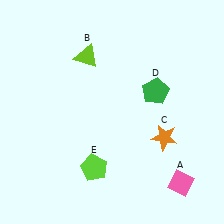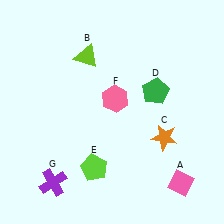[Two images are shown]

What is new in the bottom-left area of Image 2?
A purple cross (G) was added in the bottom-left area of Image 2.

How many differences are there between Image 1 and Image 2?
There are 2 differences between the two images.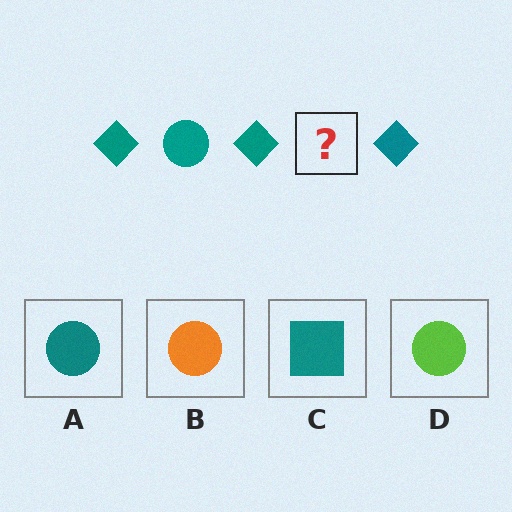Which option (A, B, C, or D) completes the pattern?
A.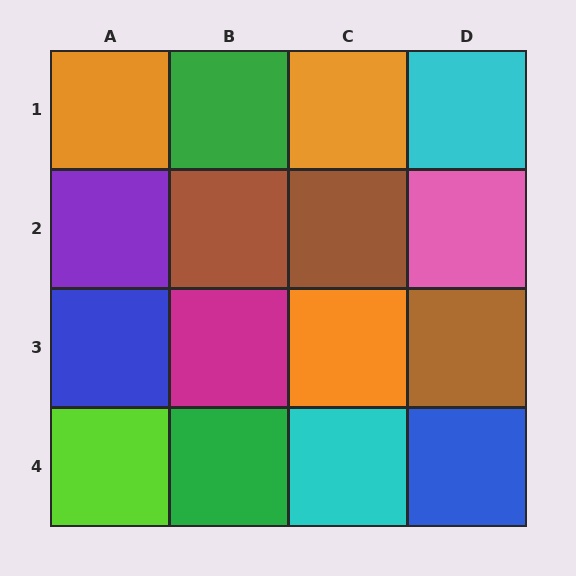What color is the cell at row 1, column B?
Green.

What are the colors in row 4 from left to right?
Lime, green, cyan, blue.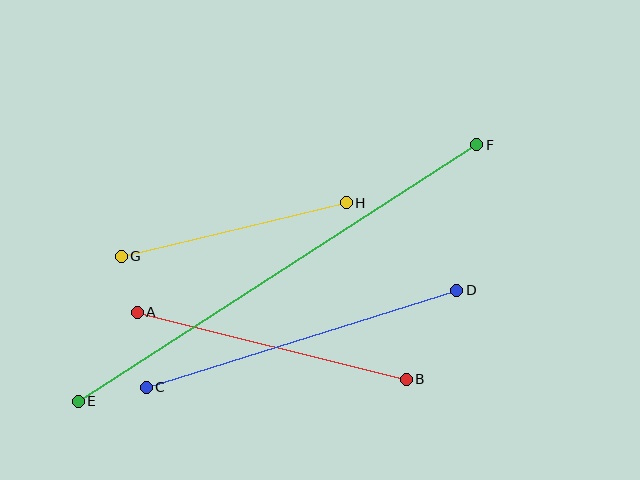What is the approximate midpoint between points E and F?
The midpoint is at approximately (278, 273) pixels.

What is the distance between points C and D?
The distance is approximately 326 pixels.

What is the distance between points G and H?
The distance is approximately 231 pixels.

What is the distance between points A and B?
The distance is approximately 278 pixels.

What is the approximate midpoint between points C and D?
The midpoint is at approximately (301, 339) pixels.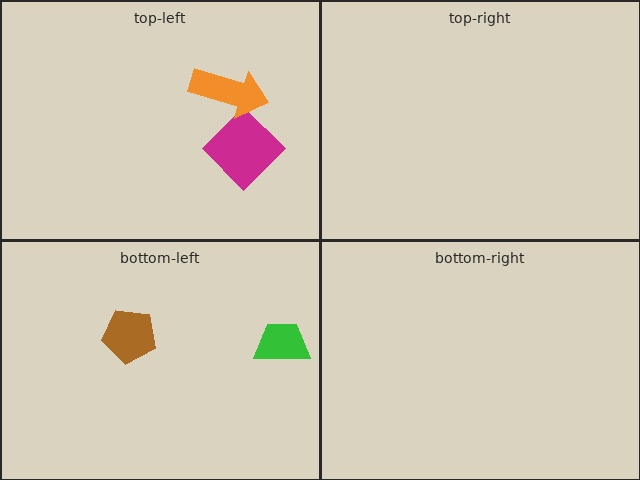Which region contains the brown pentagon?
The bottom-left region.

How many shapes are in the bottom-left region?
2.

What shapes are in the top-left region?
The magenta diamond, the orange arrow.